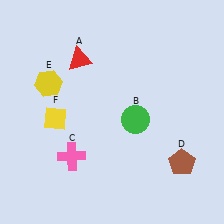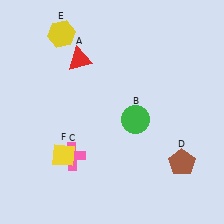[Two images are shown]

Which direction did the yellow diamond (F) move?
The yellow diamond (F) moved down.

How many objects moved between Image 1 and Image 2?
2 objects moved between the two images.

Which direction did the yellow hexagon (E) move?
The yellow hexagon (E) moved up.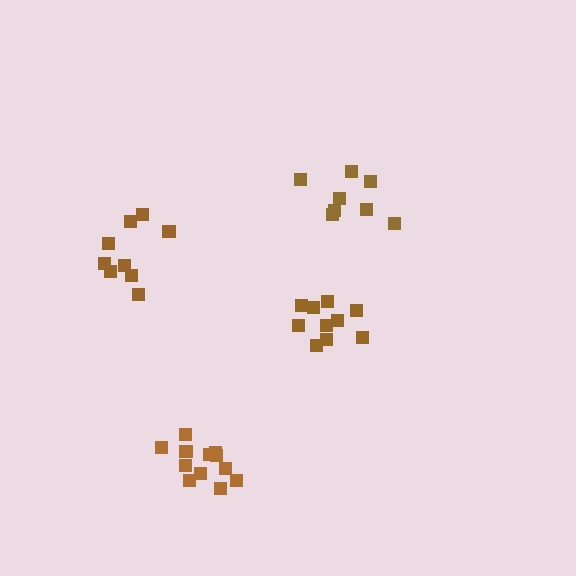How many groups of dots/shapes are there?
There are 4 groups.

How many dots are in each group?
Group 1: 8 dots, Group 2: 9 dots, Group 3: 12 dots, Group 4: 10 dots (39 total).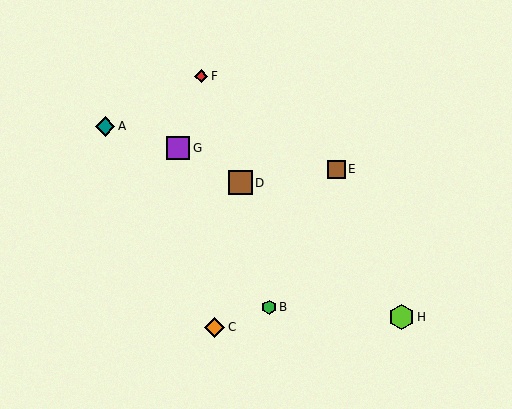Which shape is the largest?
The lime hexagon (labeled H) is the largest.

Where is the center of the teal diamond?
The center of the teal diamond is at (105, 126).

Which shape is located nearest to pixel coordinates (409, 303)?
The lime hexagon (labeled H) at (401, 317) is nearest to that location.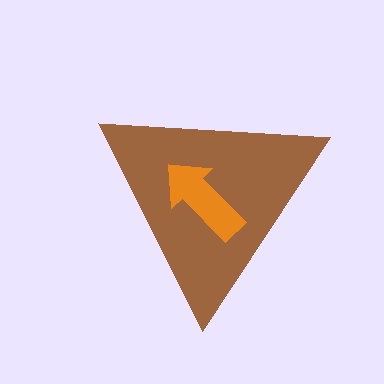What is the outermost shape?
The brown triangle.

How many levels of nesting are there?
2.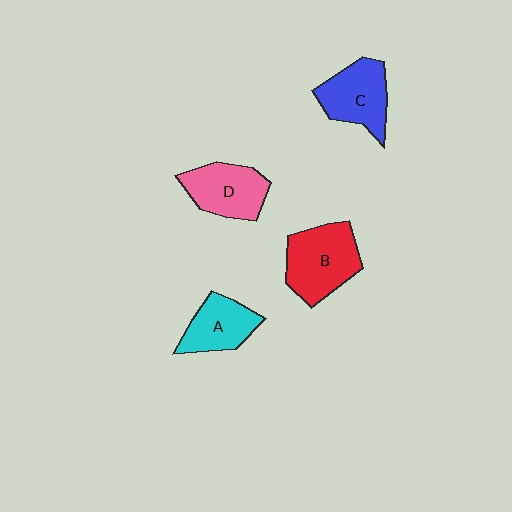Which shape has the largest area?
Shape B (red).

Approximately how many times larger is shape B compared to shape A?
Approximately 1.4 times.